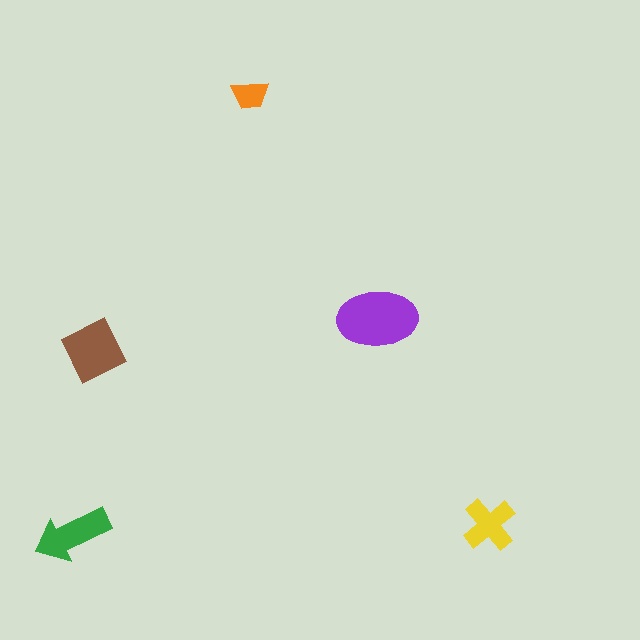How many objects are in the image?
There are 5 objects in the image.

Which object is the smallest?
The orange trapezoid.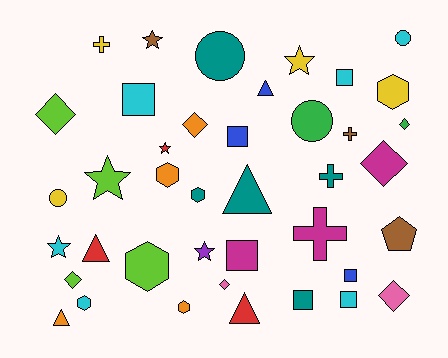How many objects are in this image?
There are 40 objects.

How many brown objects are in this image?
There are 3 brown objects.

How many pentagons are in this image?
There is 1 pentagon.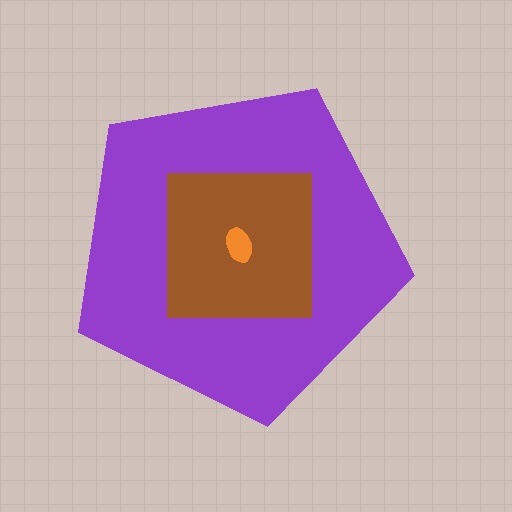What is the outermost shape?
The purple pentagon.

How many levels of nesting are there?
3.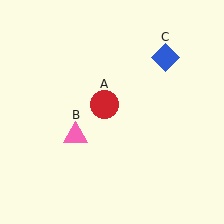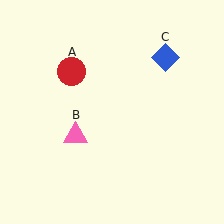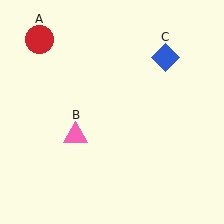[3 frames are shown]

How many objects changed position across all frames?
1 object changed position: red circle (object A).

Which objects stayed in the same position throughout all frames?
Pink triangle (object B) and blue diamond (object C) remained stationary.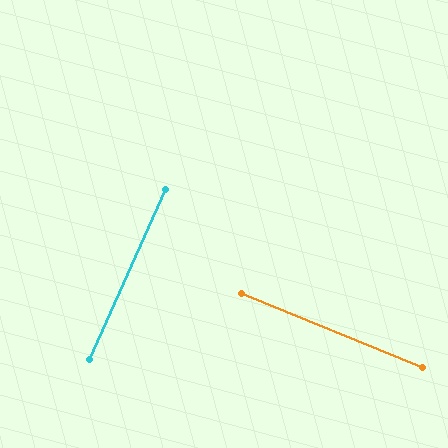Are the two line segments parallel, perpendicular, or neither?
Perpendicular — they meet at approximately 88°.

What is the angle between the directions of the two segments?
Approximately 88 degrees.